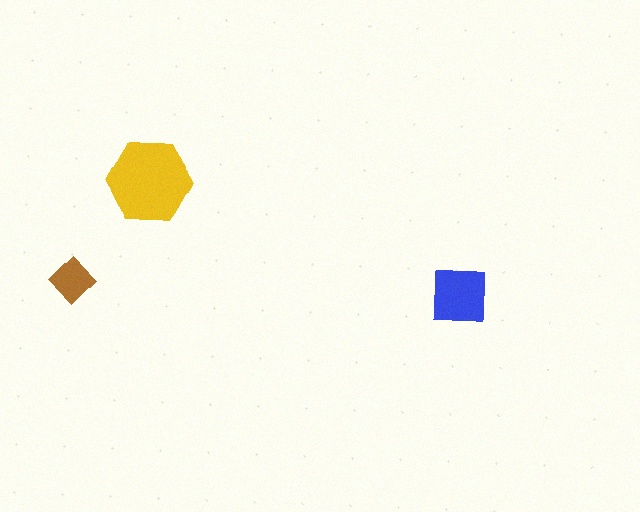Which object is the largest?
The yellow hexagon.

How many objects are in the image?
There are 3 objects in the image.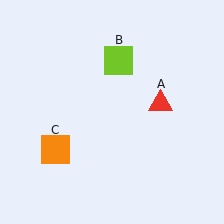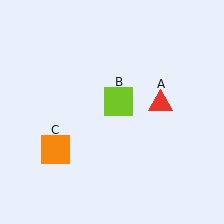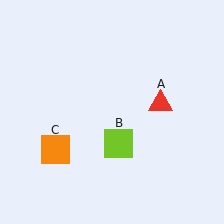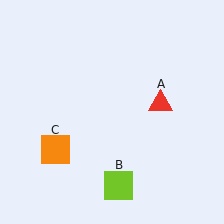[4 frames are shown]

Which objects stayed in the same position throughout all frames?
Red triangle (object A) and orange square (object C) remained stationary.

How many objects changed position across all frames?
1 object changed position: lime square (object B).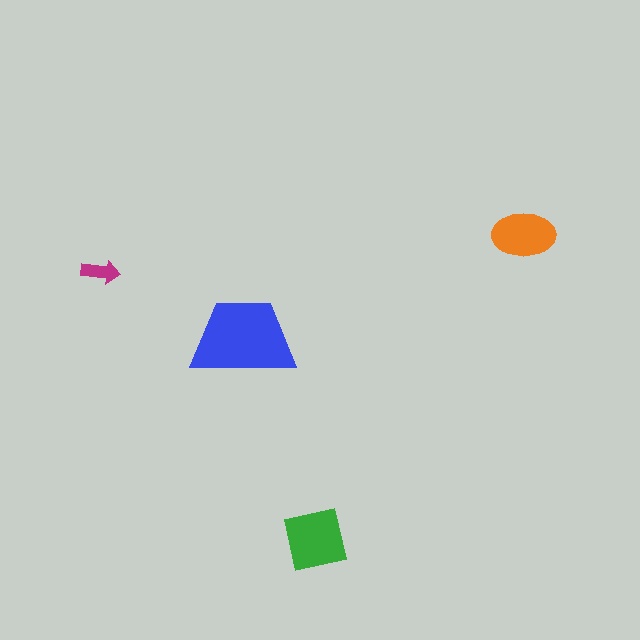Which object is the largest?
The blue trapezoid.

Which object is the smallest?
The magenta arrow.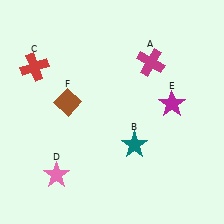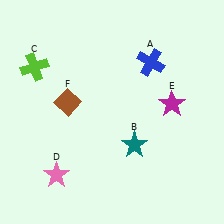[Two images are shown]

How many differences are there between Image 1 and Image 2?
There are 2 differences between the two images.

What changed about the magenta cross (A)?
In Image 1, A is magenta. In Image 2, it changed to blue.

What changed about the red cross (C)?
In Image 1, C is red. In Image 2, it changed to lime.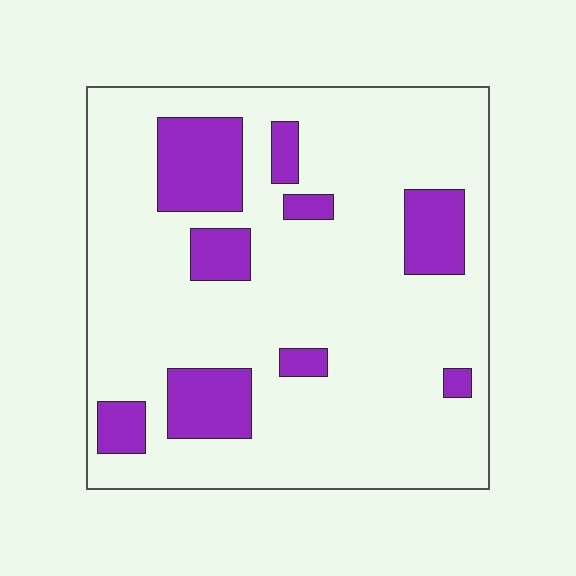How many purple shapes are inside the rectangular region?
9.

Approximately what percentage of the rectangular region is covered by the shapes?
Approximately 20%.